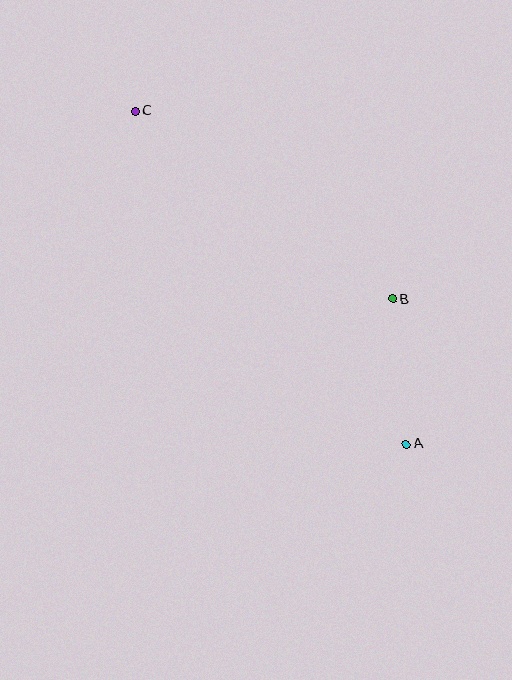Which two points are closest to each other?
Points A and B are closest to each other.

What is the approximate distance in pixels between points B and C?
The distance between B and C is approximately 318 pixels.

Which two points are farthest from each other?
Points A and C are farthest from each other.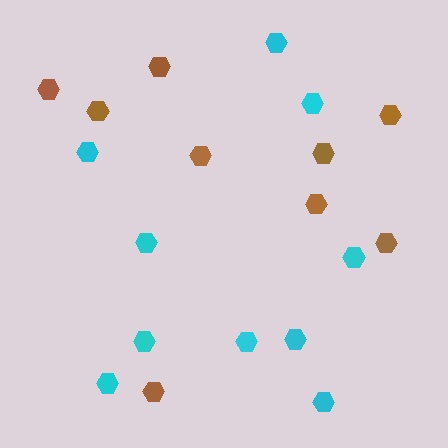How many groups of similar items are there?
There are 2 groups: one group of cyan hexagons (10) and one group of brown hexagons (9).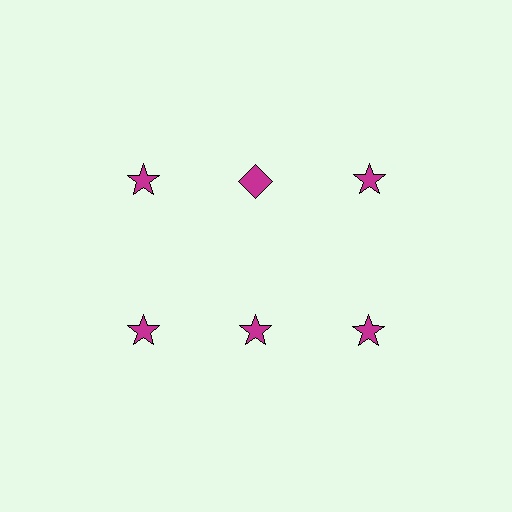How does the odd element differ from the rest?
It has a different shape: diamond instead of star.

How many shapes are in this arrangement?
There are 6 shapes arranged in a grid pattern.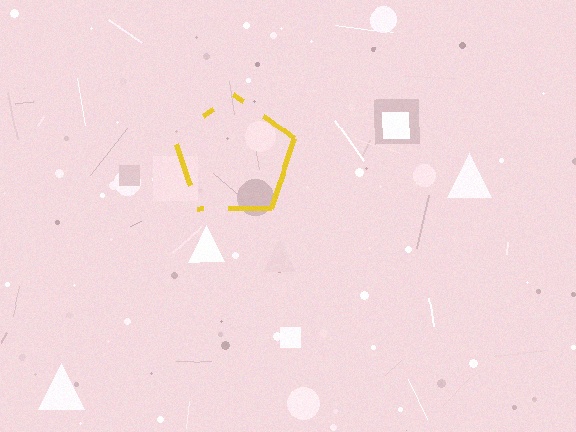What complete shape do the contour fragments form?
The contour fragments form a pentagon.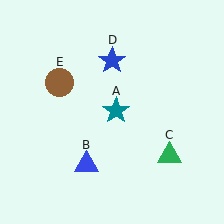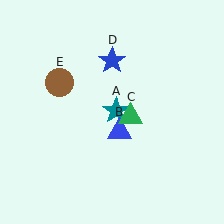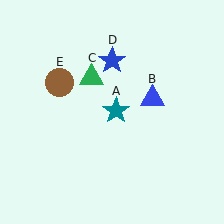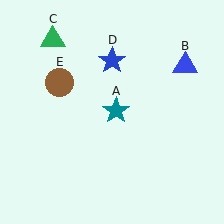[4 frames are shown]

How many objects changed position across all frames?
2 objects changed position: blue triangle (object B), green triangle (object C).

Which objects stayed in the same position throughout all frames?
Teal star (object A) and blue star (object D) and brown circle (object E) remained stationary.